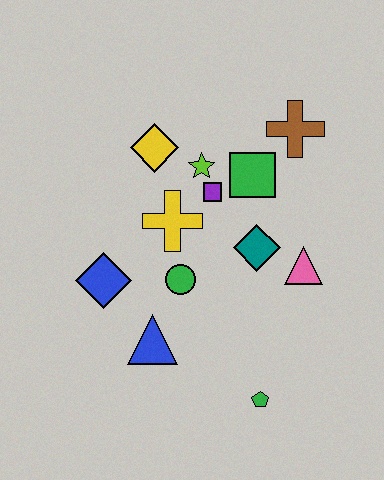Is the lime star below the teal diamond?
No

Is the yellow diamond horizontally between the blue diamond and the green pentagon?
Yes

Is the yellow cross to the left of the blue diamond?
No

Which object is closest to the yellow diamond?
The lime star is closest to the yellow diamond.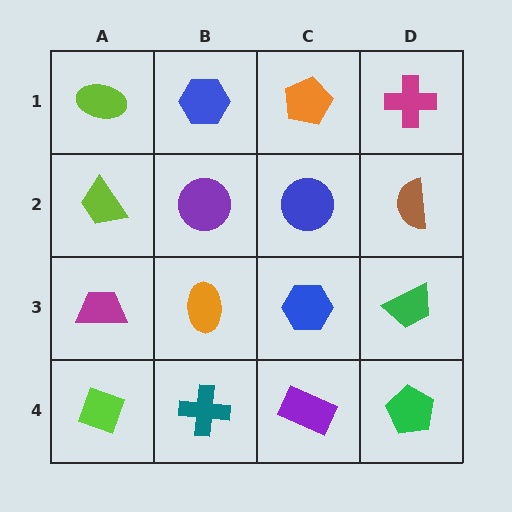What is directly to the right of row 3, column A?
An orange ellipse.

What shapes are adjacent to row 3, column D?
A brown semicircle (row 2, column D), a green pentagon (row 4, column D), a blue hexagon (row 3, column C).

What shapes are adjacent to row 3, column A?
A lime trapezoid (row 2, column A), a lime diamond (row 4, column A), an orange ellipse (row 3, column B).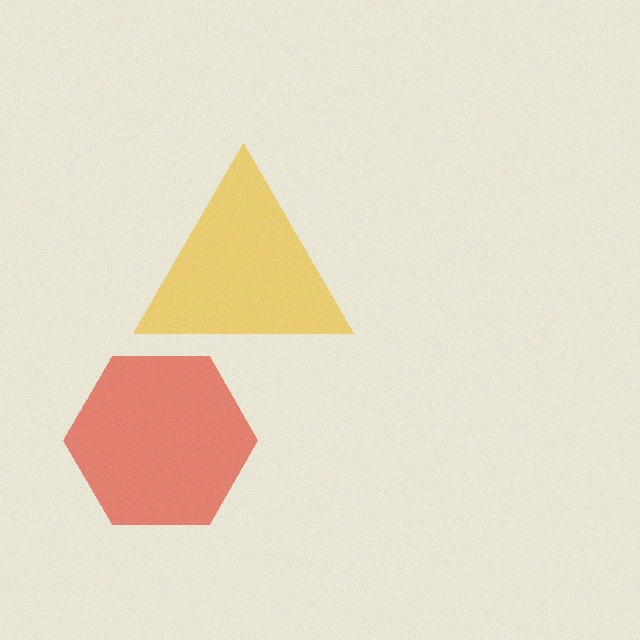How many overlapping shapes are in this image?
There are 2 overlapping shapes in the image.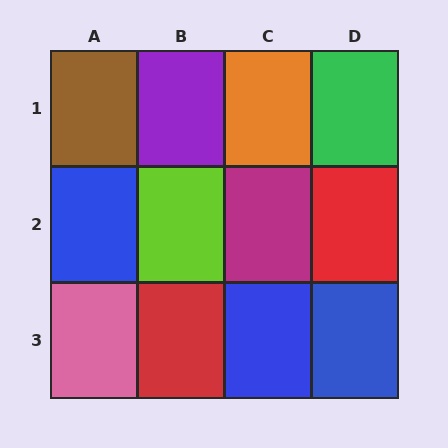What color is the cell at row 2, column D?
Red.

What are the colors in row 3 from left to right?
Pink, red, blue, blue.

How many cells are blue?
3 cells are blue.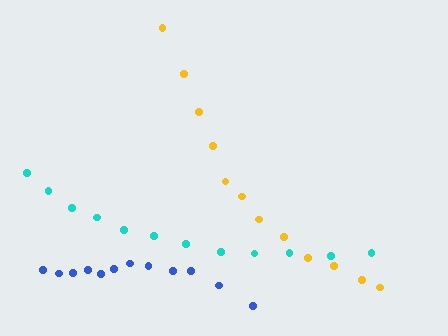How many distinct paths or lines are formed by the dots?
There are 3 distinct paths.